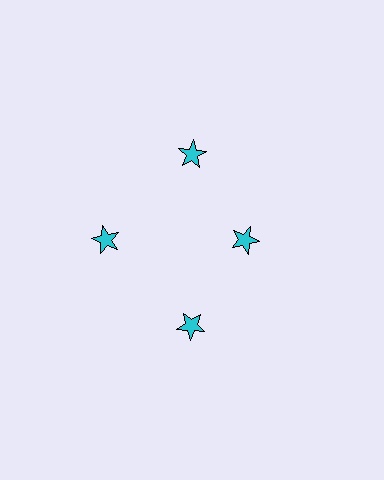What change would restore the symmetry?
The symmetry would be restored by moving it outward, back onto the ring so that all 4 stars sit at equal angles and equal distance from the center.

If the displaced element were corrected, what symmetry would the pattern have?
It would have 4-fold rotational symmetry — the pattern would map onto itself every 90 degrees.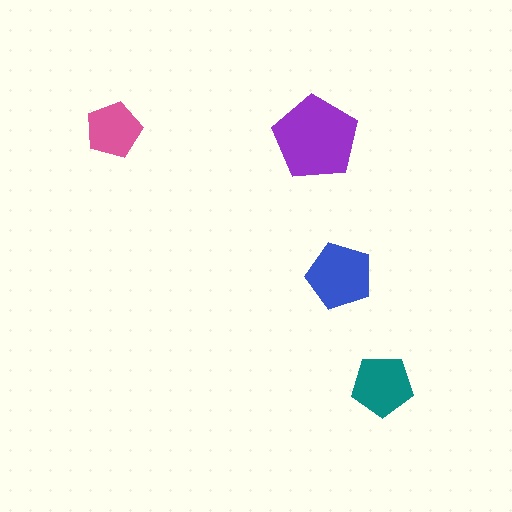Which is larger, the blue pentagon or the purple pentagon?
The purple one.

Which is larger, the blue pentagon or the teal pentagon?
The blue one.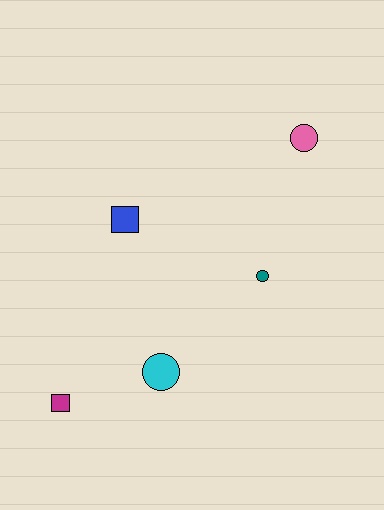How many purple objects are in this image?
There are no purple objects.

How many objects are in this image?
There are 5 objects.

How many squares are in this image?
There are 2 squares.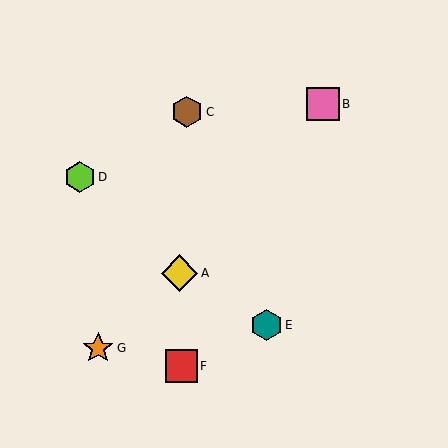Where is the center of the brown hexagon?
The center of the brown hexagon is at (187, 112).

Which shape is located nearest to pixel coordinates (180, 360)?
The red square (labeled F) at (181, 366) is nearest to that location.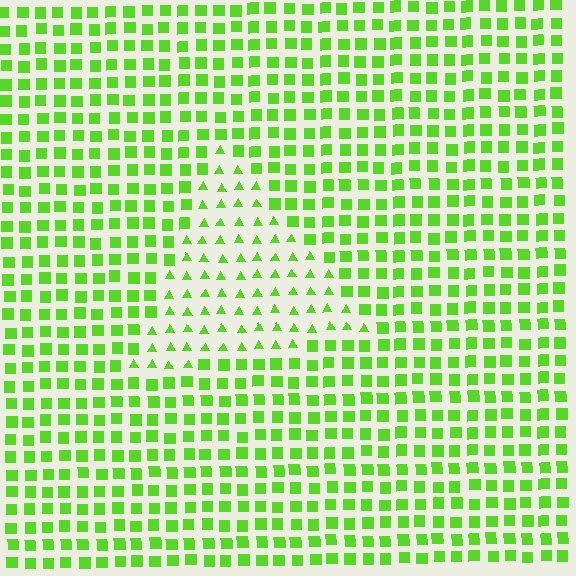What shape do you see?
I see a triangle.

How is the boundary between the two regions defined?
The boundary is defined by a change in element shape: triangles inside vs. squares outside. All elements share the same color and spacing.